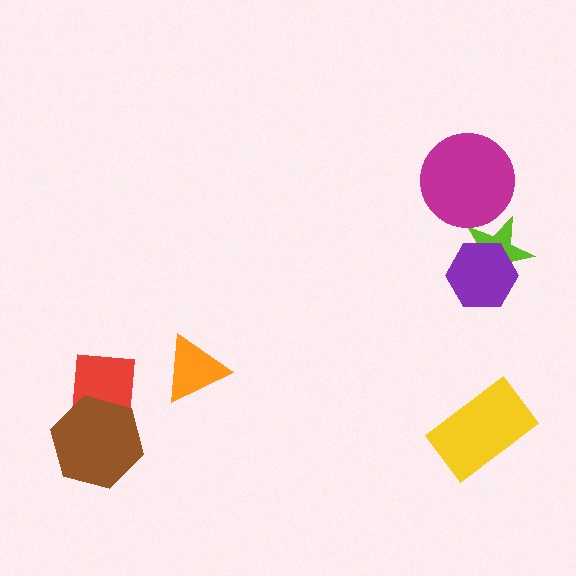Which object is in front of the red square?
The brown hexagon is in front of the red square.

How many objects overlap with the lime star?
1 object overlaps with the lime star.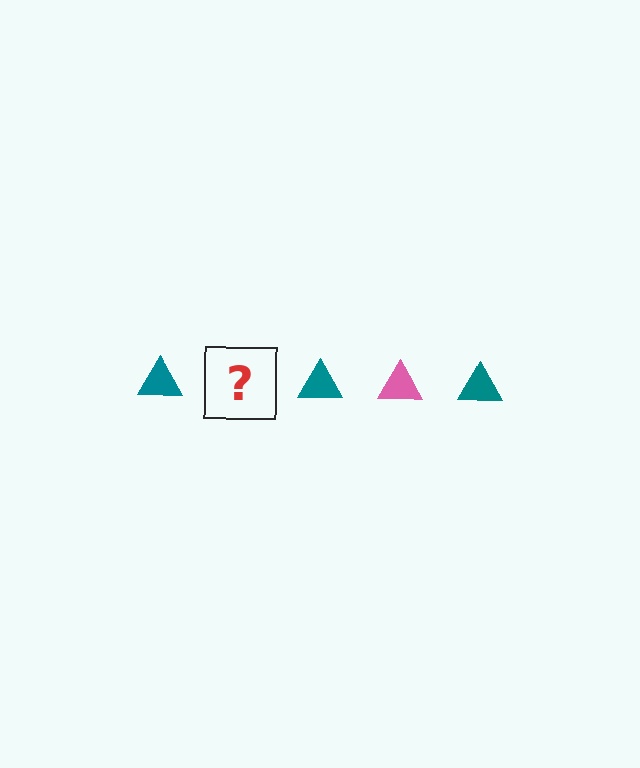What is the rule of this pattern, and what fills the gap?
The rule is that the pattern cycles through teal, pink triangles. The gap should be filled with a pink triangle.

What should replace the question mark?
The question mark should be replaced with a pink triangle.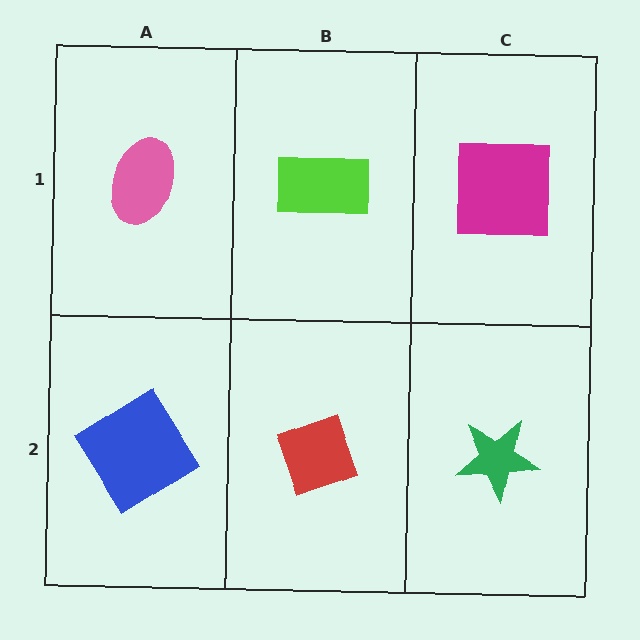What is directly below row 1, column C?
A green star.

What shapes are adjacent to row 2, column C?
A magenta square (row 1, column C), a red diamond (row 2, column B).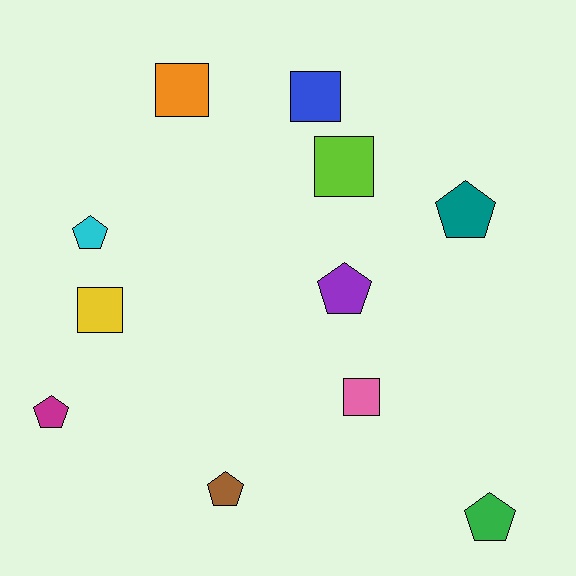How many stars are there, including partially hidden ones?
There are no stars.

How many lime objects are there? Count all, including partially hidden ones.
There is 1 lime object.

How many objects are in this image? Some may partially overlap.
There are 11 objects.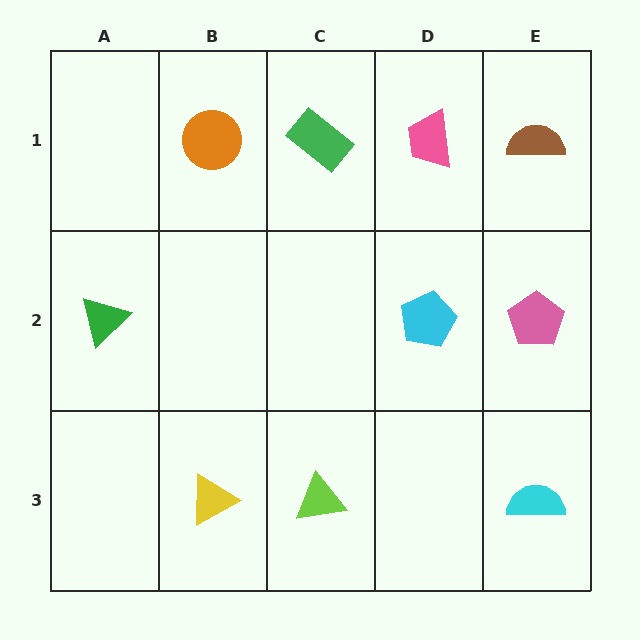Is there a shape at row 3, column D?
No, that cell is empty.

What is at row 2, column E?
A pink pentagon.